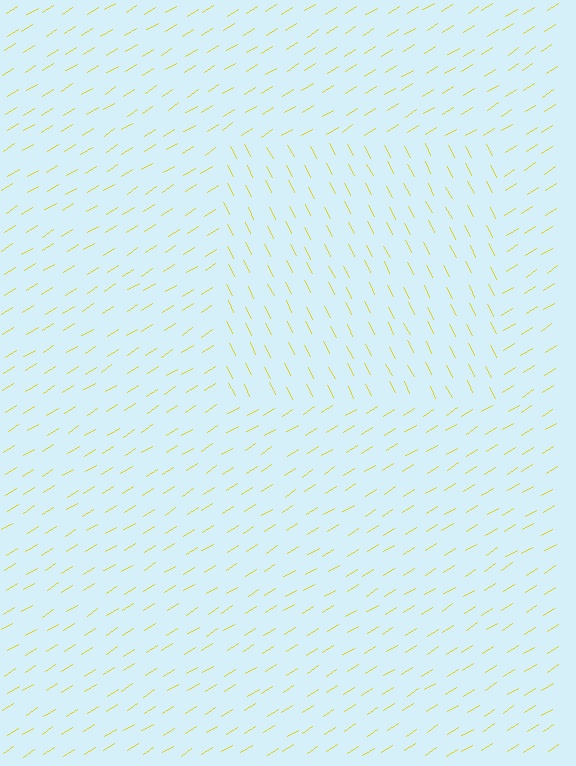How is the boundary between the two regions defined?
The boundary is defined purely by a change in line orientation (approximately 85 degrees difference). All lines are the same color and thickness.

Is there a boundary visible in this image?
Yes, there is a texture boundary formed by a change in line orientation.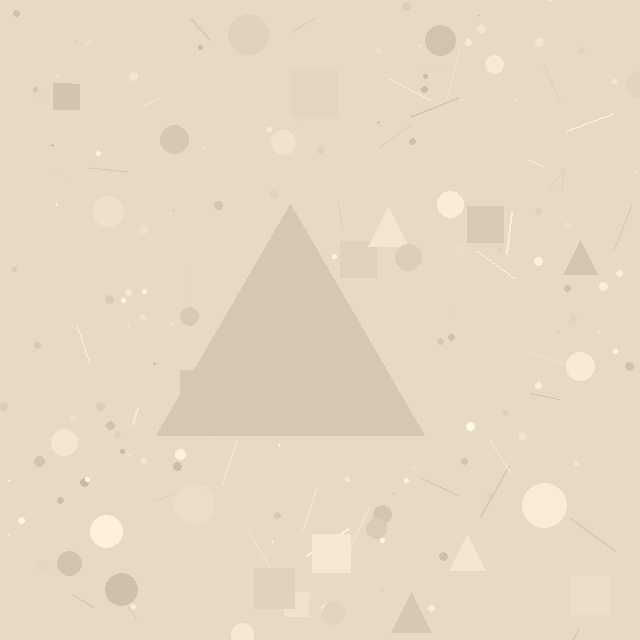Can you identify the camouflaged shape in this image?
The camouflaged shape is a triangle.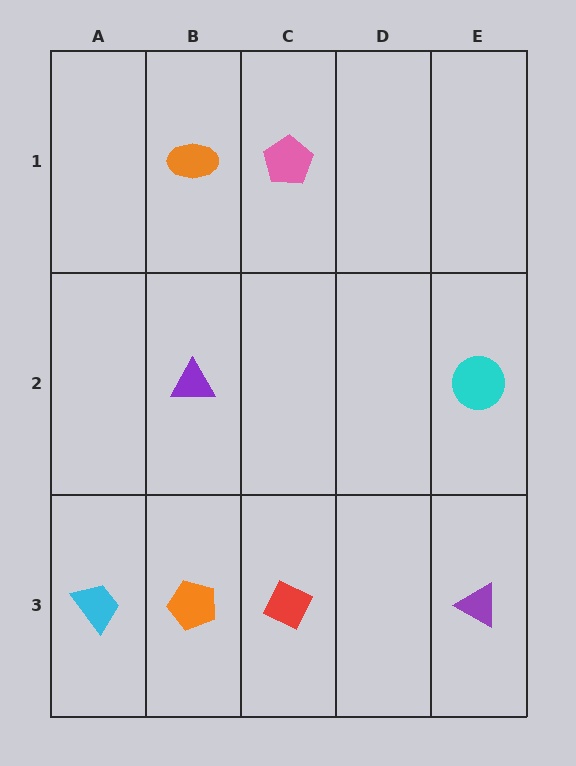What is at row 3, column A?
A cyan trapezoid.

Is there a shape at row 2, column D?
No, that cell is empty.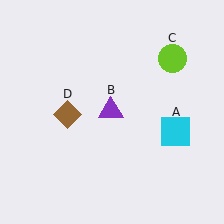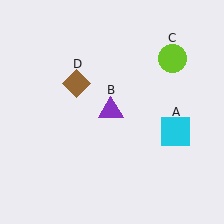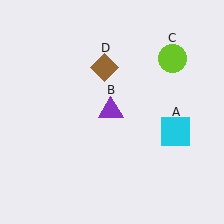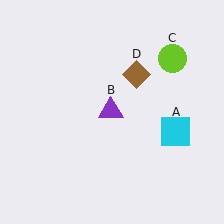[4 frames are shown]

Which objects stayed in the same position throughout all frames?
Cyan square (object A) and purple triangle (object B) and lime circle (object C) remained stationary.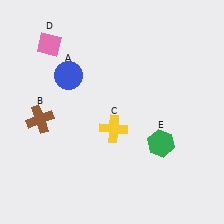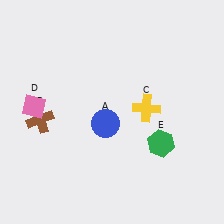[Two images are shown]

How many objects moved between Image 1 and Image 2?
3 objects moved between the two images.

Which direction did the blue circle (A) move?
The blue circle (A) moved down.